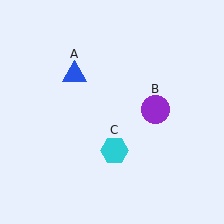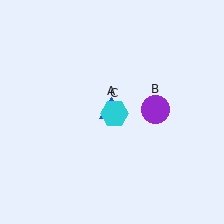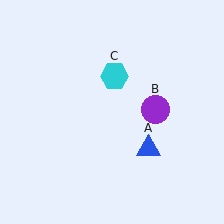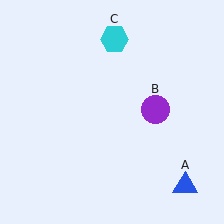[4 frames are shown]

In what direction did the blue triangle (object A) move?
The blue triangle (object A) moved down and to the right.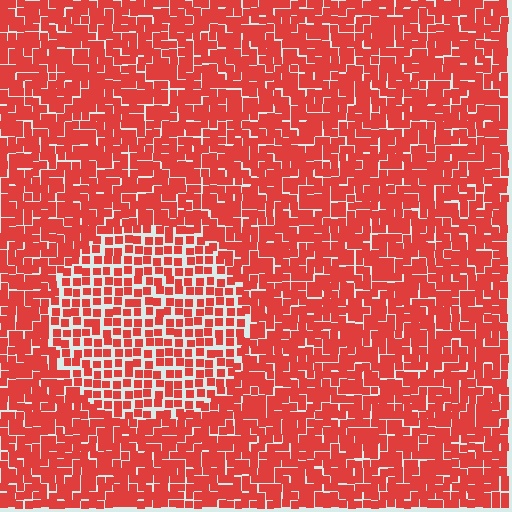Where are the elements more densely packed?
The elements are more densely packed outside the circle boundary.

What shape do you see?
I see a circle.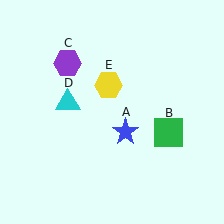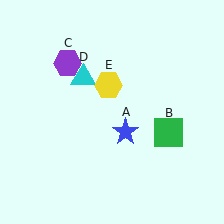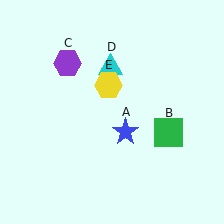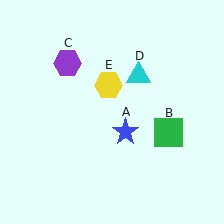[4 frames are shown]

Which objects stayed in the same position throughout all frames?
Blue star (object A) and green square (object B) and purple hexagon (object C) and yellow hexagon (object E) remained stationary.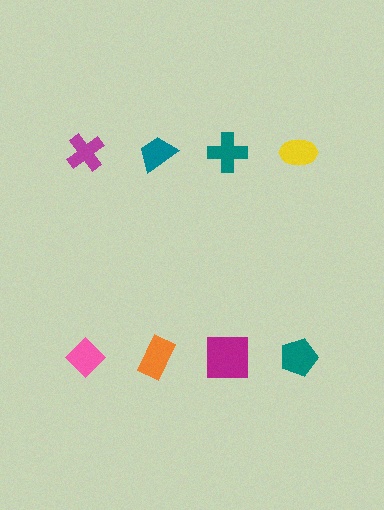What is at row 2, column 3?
A magenta square.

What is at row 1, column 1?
A magenta cross.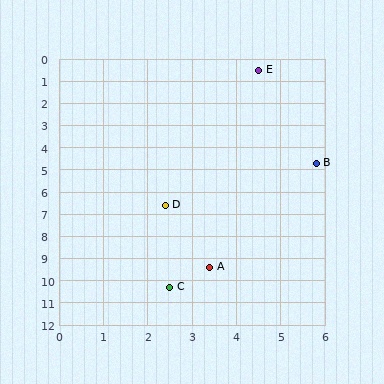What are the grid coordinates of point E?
Point E is at approximately (4.5, 0.5).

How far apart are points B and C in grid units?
Points B and C are about 6.5 grid units apart.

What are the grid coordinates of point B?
Point B is at approximately (5.8, 4.7).